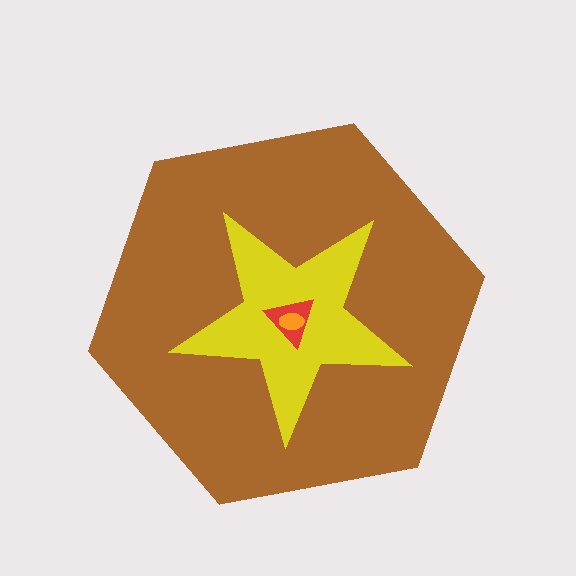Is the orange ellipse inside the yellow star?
Yes.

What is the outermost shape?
The brown hexagon.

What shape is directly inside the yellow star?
The red triangle.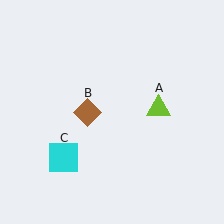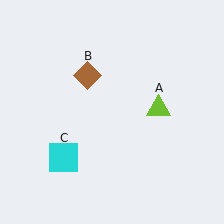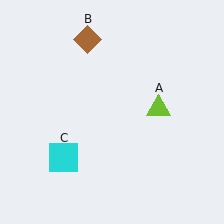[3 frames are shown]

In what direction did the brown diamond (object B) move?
The brown diamond (object B) moved up.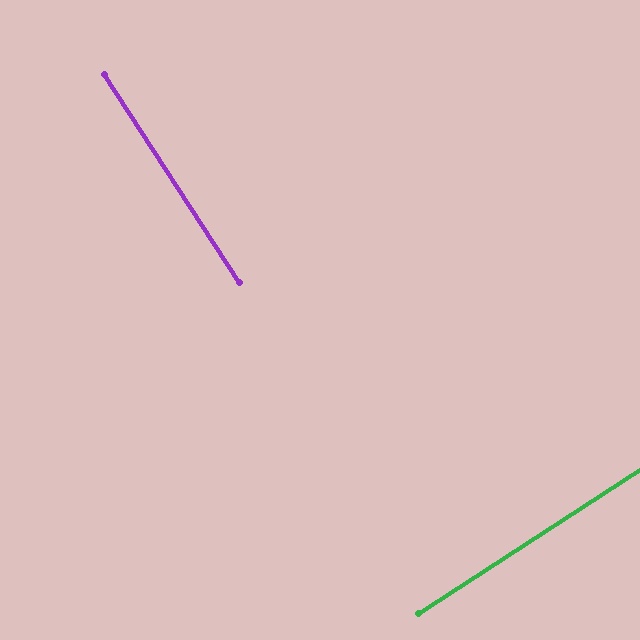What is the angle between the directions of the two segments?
Approximately 90 degrees.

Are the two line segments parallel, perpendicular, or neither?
Perpendicular — they meet at approximately 90°.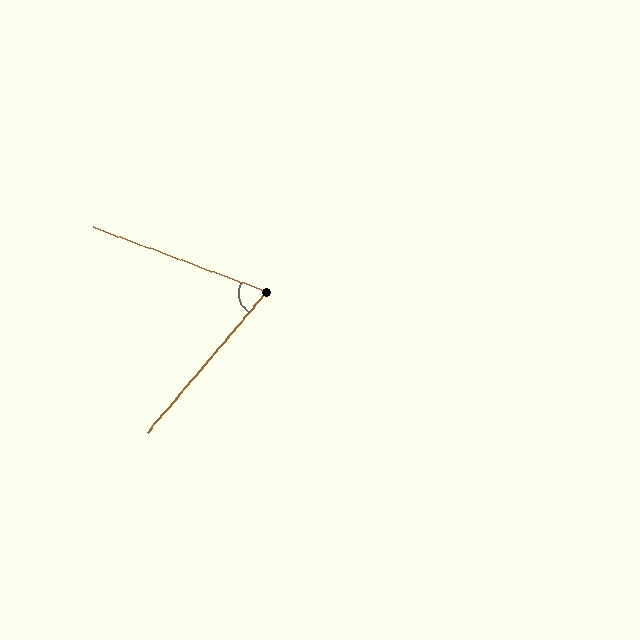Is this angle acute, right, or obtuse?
It is acute.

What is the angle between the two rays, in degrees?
Approximately 70 degrees.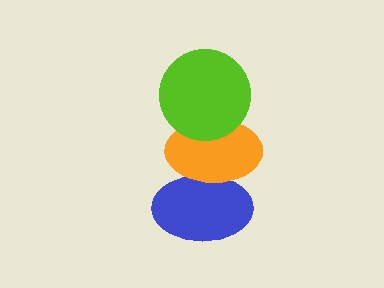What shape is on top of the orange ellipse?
The lime circle is on top of the orange ellipse.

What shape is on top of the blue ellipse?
The orange ellipse is on top of the blue ellipse.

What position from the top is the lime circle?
The lime circle is 1st from the top.